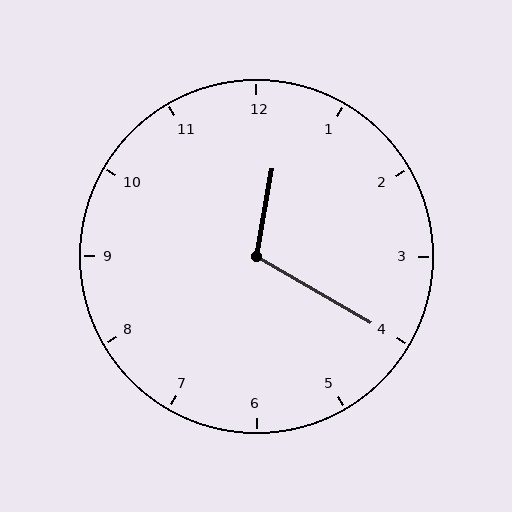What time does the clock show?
12:20.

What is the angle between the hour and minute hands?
Approximately 110 degrees.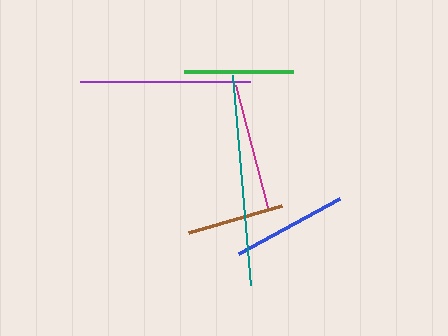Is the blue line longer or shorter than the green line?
The blue line is longer than the green line.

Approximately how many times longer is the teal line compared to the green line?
The teal line is approximately 1.9 times the length of the green line.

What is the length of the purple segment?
The purple segment is approximately 170 pixels long.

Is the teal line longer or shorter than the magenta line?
The teal line is longer than the magenta line.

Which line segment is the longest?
The teal line is the longest at approximately 211 pixels.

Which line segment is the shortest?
The brown line is the shortest at approximately 97 pixels.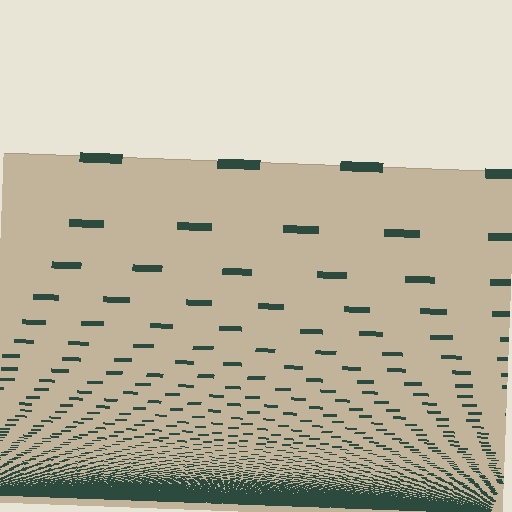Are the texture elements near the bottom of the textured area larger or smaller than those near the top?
Smaller. The gradient is inverted — elements near the bottom are smaller and denser.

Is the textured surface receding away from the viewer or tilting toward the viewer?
The surface appears to tilt toward the viewer. Texture elements get larger and sparser toward the top.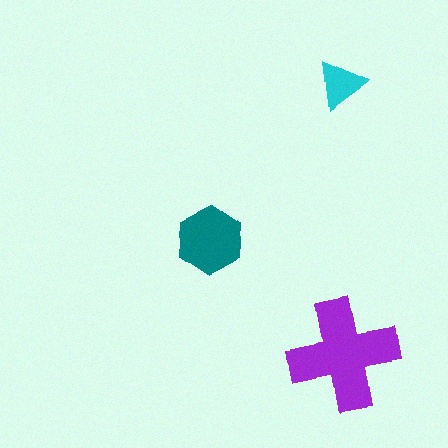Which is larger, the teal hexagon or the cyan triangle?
The teal hexagon.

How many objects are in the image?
There are 3 objects in the image.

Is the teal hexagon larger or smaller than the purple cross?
Smaller.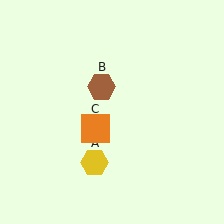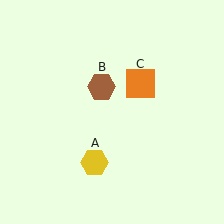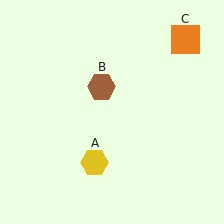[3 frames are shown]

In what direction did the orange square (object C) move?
The orange square (object C) moved up and to the right.